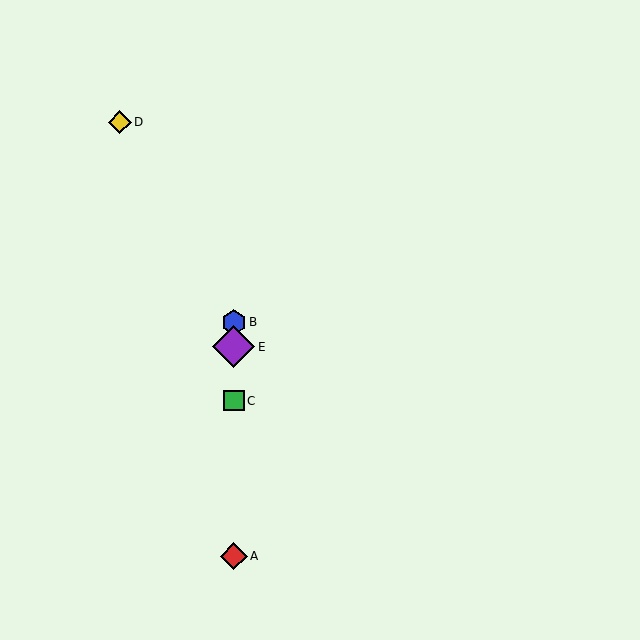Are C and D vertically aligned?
No, C is at x≈234 and D is at x≈120.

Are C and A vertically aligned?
Yes, both are at x≈234.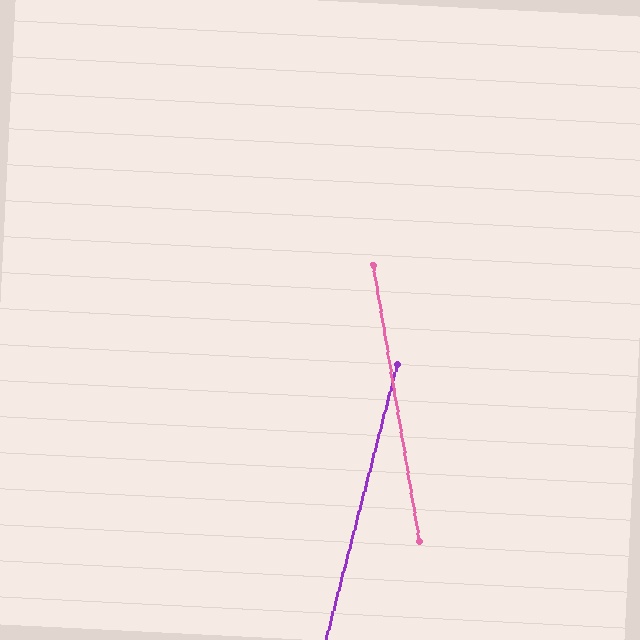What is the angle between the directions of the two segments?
Approximately 24 degrees.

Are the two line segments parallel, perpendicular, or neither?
Neither parallel nor perpendicular — they differ by about 24°.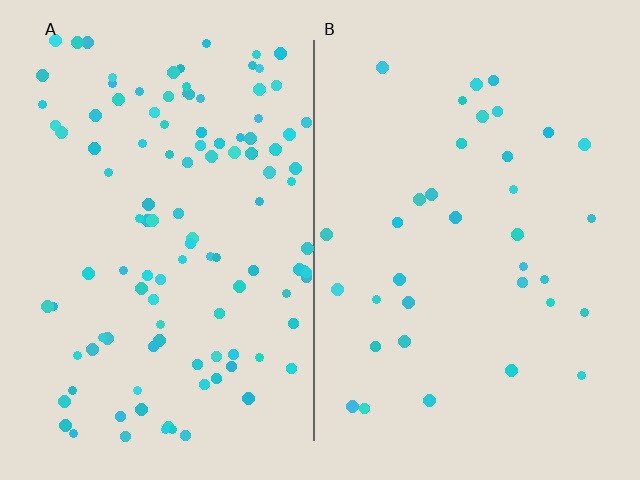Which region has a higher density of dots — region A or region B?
A (the left).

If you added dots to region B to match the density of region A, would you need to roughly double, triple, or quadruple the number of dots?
Approximately triple.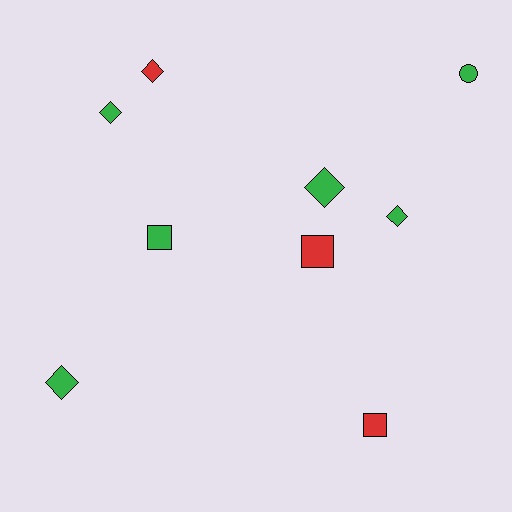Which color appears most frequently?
Green, with 6 objects.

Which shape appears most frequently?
Diamond, with 5 objects.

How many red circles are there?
There are no red circles.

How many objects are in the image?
There are 9 objects.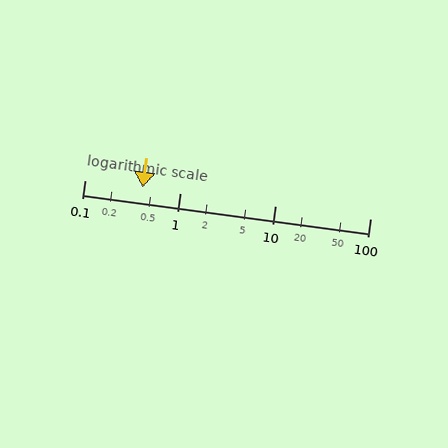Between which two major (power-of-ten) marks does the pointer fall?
The pointer is between 0.1 and 1.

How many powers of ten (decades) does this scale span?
The scale spans 3 decades, from 0.1 to 100.